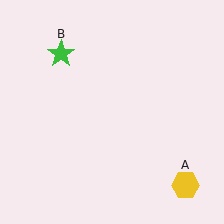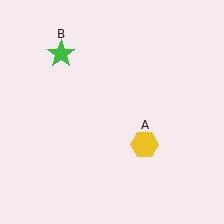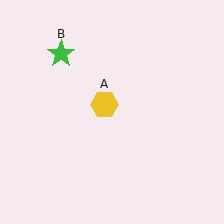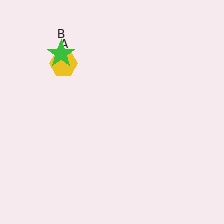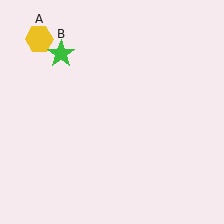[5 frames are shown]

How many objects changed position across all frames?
1 object changed position: yellow hexagon (object A).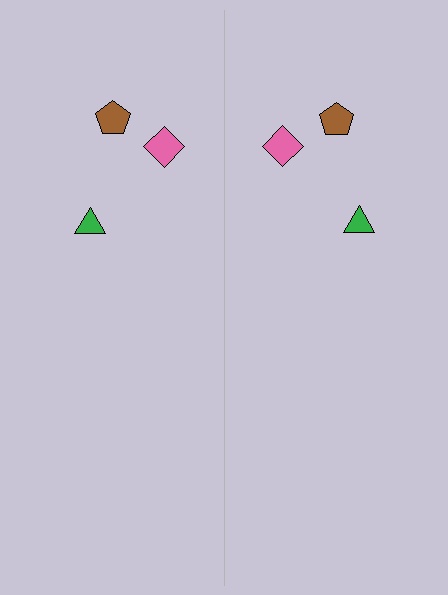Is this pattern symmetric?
Yes, this pattern has bilateral (reflection) symmetry.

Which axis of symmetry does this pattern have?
The pattern has a vertical axis of symmetry running through the center of the image.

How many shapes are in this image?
There are 6 shapes in this image.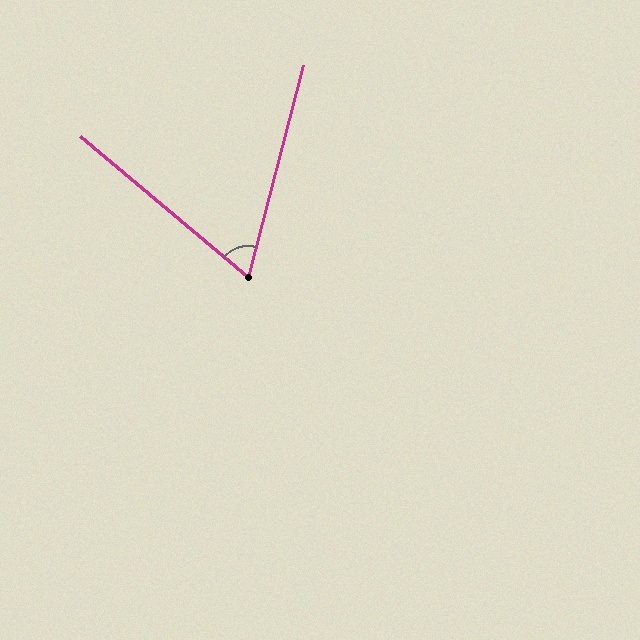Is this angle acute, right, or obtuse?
It is acute.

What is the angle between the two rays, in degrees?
Approximately 65 degrees.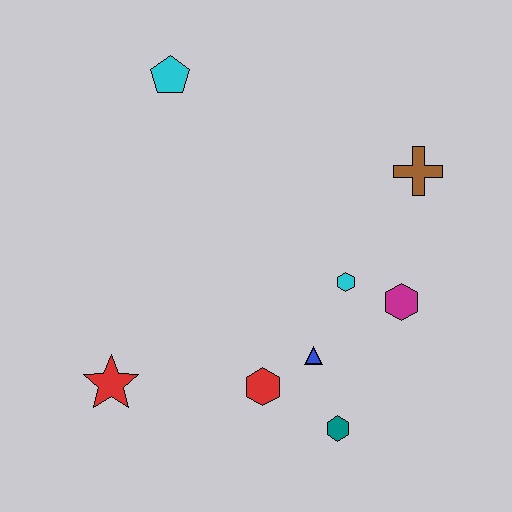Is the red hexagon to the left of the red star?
No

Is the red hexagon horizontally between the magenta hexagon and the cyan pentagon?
Yes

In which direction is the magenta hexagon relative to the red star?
The magenta hexagon is to the right of the red star.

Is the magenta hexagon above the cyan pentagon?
No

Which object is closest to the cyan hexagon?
The magenta hexagon is closest to the cyan hexagon.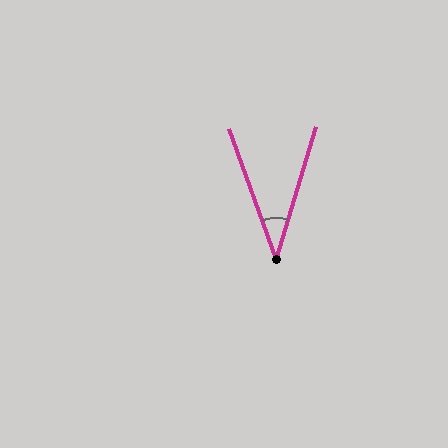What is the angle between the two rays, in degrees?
Approximately 36 degrees.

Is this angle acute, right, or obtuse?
It is acute.